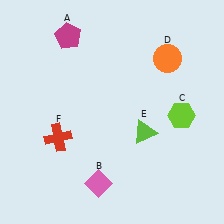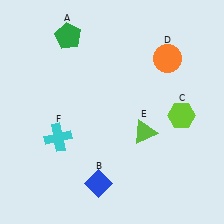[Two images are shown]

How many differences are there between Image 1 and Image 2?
There are 3 differences between the two images.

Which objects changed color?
A changed from magenta to green. B changed from pink to blue. F changed from red to cyan.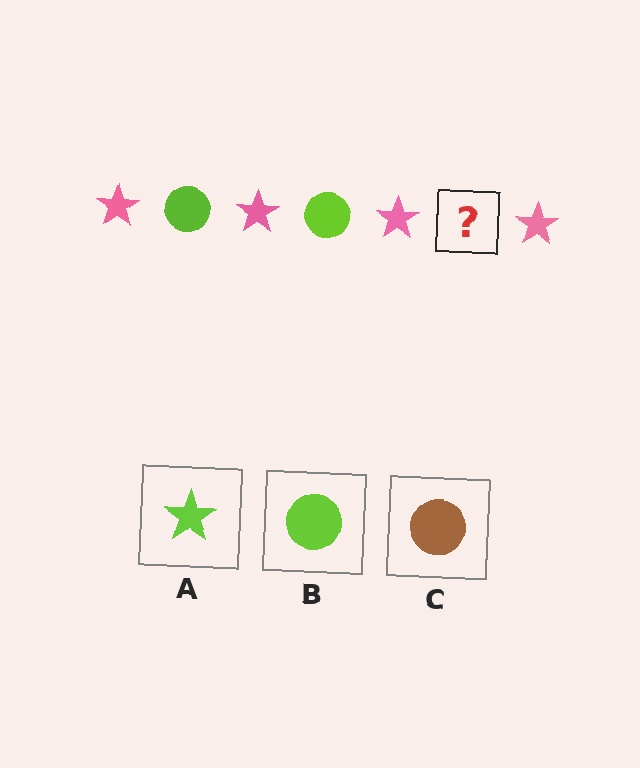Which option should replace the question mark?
Option B.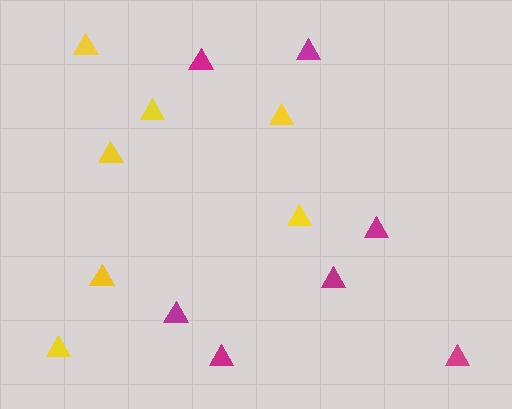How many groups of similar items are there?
There are 2 groups: one group of magenta triangles (7) and one group of yellow triangles (7).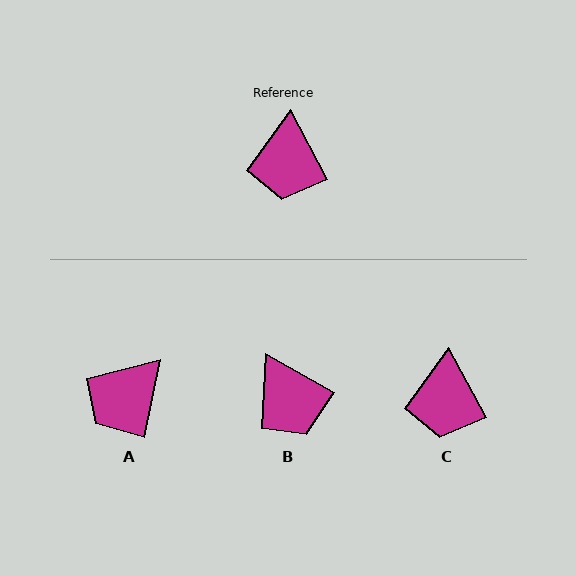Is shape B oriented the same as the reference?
No, it is off by about 32 degrees.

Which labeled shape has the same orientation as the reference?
C.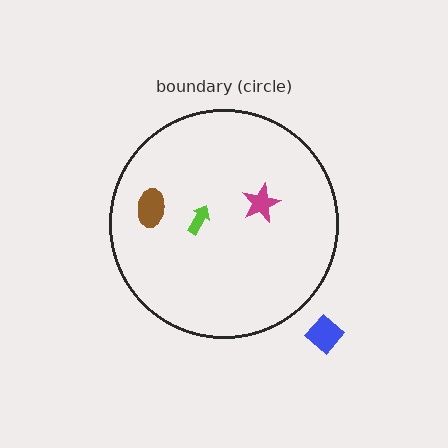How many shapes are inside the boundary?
3 inside, 1 outside.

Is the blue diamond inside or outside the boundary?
Outside.